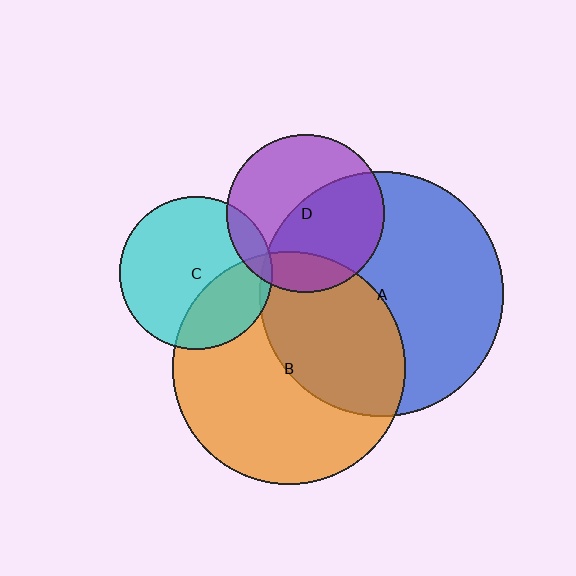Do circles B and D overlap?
Yes.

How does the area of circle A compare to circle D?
Approximately 2.4 times.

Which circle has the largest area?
Circle A (blue).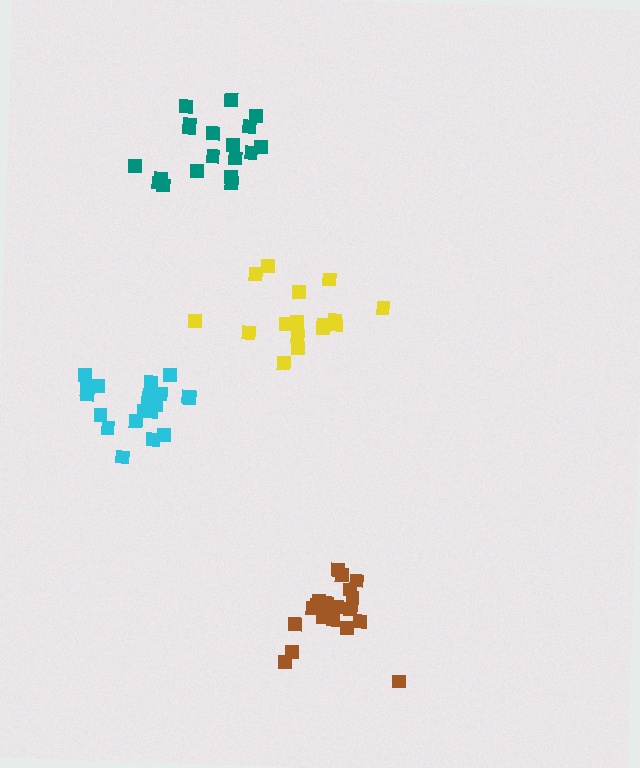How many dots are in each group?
Group 1: 16 dots, Group 2: 19 dots, Group 3: 19 dots, Group 4: 20 dots (74 total).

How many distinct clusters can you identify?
There are 4 distinct clusters.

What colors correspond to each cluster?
The clusters are colored: yellow, teal, brown, cyan.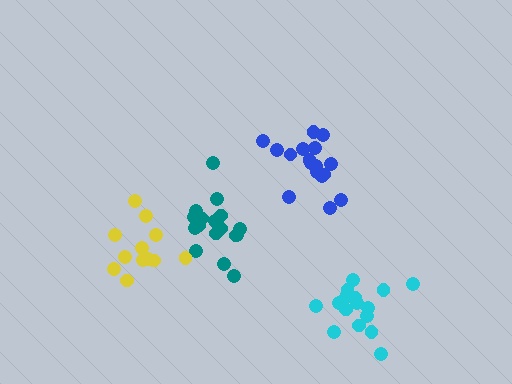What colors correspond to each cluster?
The clusters are colored: teal, blue, cyan, yellow.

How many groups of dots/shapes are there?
There are 4 groups.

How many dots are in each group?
Group 1: 18 dots, Group 2: 17 dots, Group 3: 16 dots, Group 4: 12 dots (63 total).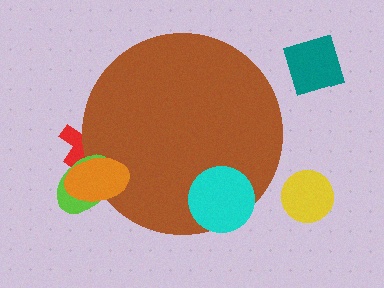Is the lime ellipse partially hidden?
No, the lime ellipse is fully visible.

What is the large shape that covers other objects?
A brown circle.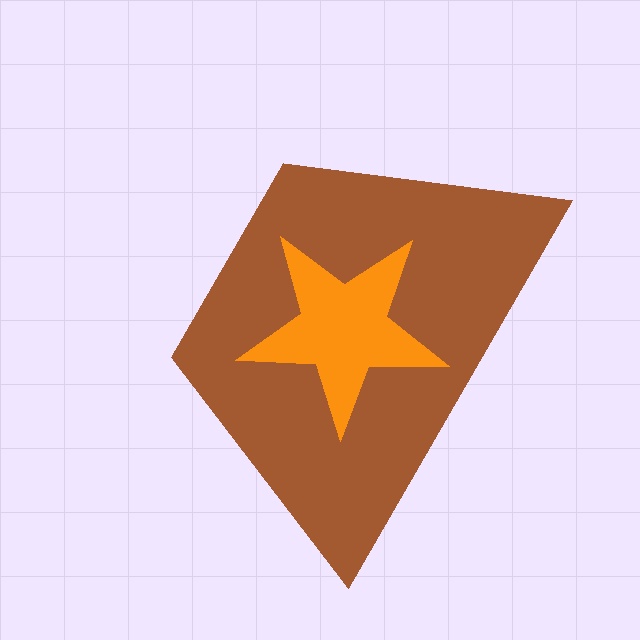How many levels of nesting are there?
2.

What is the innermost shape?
The orange star.